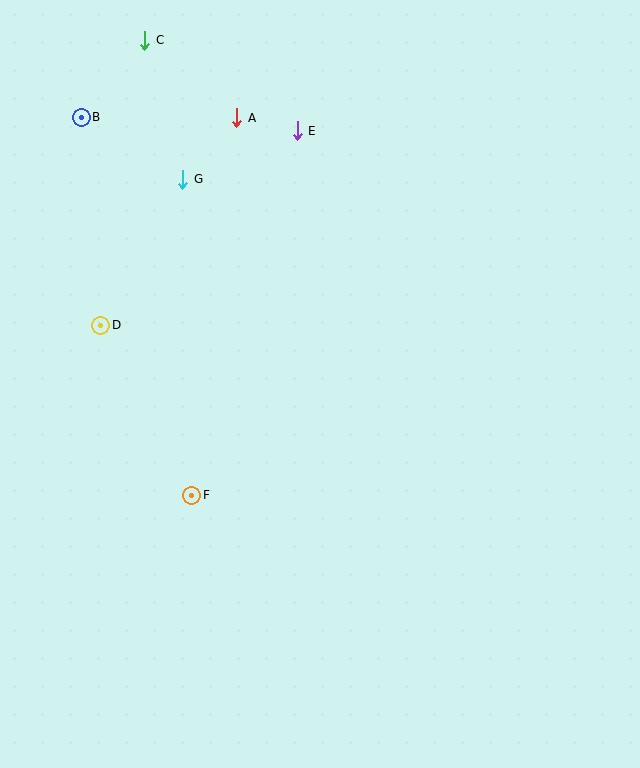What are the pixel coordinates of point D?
Point D is at (101, 325).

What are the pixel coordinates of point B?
Point B is at (81, 117).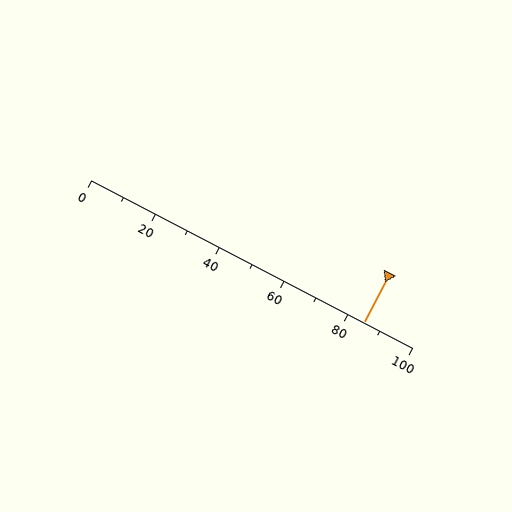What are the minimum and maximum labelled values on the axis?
The axis runs from 0 to 100.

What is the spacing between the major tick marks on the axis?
The major ticks are spaced 20 apart.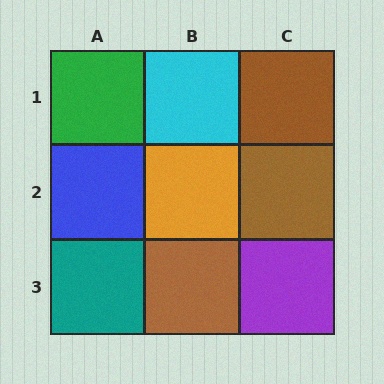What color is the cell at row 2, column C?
Brown.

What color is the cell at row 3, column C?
Purple.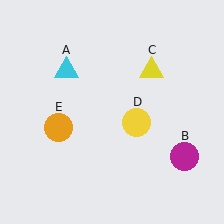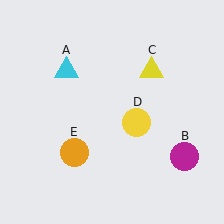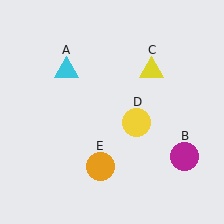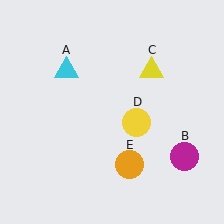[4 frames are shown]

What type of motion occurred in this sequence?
The orange circle (object E) rotated counterclockwise around the center of the scene.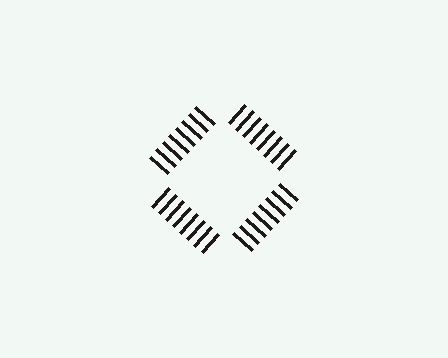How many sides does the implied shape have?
4 sides — the line-ends trace a square.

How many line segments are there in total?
32 — 8 along each of the 4 edges.